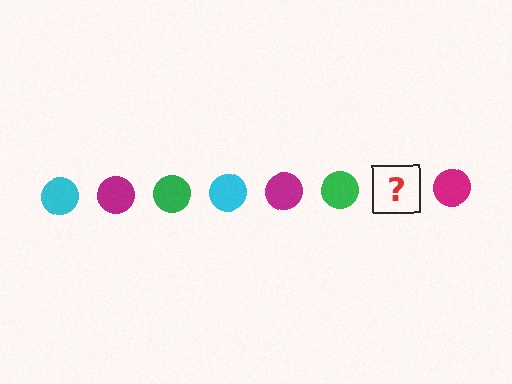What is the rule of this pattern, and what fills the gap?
The rule is that the pattern cycles through cyan, magenta, green circles. The gap should be filled with a cyan circle.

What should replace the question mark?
The question mark should be replaced with a cyan circle.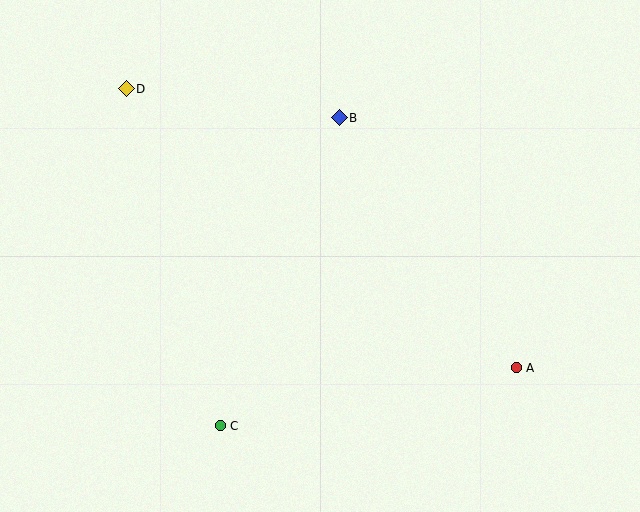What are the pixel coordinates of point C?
Point C is at (220, 426).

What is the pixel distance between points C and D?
The distance between C and D is 350 pixels.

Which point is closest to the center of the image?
Point B at (339, 118) is closest to the center.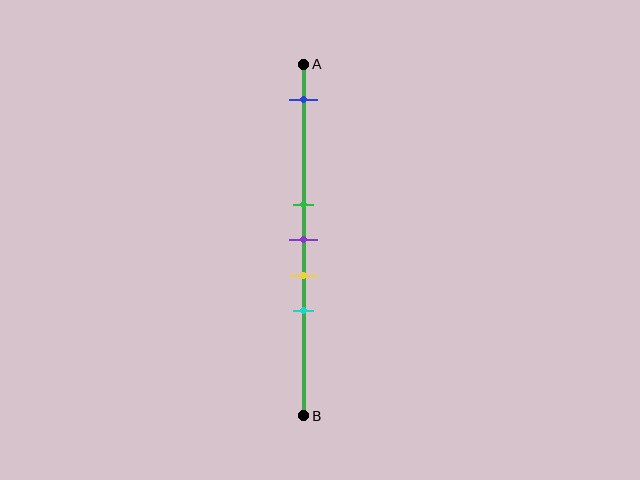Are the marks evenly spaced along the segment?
No, the marks are not evenly spaced.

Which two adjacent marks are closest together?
The green and purple marks are the closest adjacent pair.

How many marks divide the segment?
There are 5 marks dividing the segment.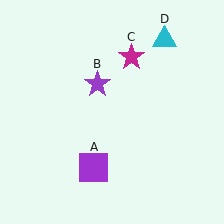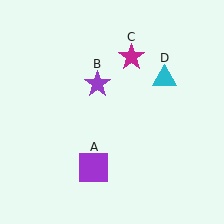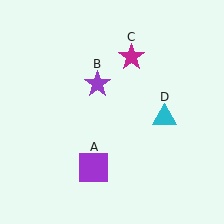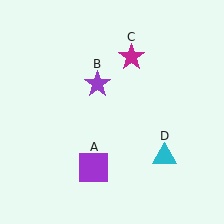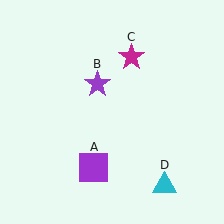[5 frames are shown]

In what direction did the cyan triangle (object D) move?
The cyan triangle (object D) moved down.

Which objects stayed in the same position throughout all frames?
Purple square (object A) and purple star (object B) and magenta star (object C) remained stationary.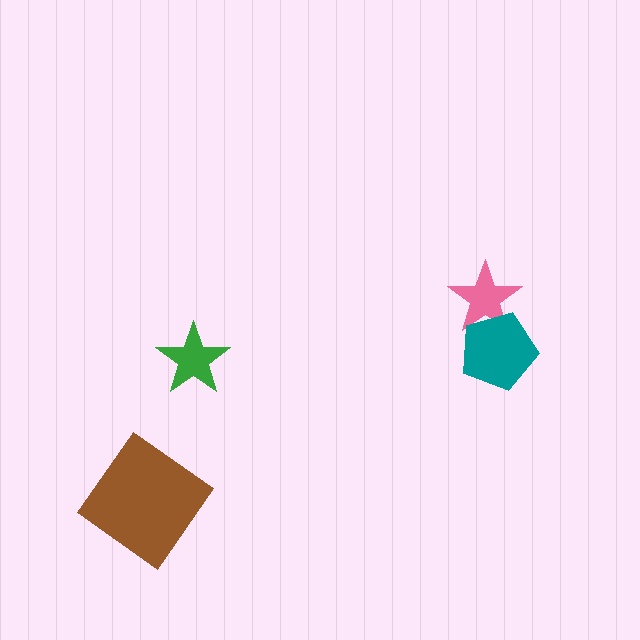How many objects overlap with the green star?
0 objects overlap with the green star.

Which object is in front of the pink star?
The teal pentagon is in front of the pink star.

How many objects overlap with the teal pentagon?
1 object overlaps with the teal pentagon.